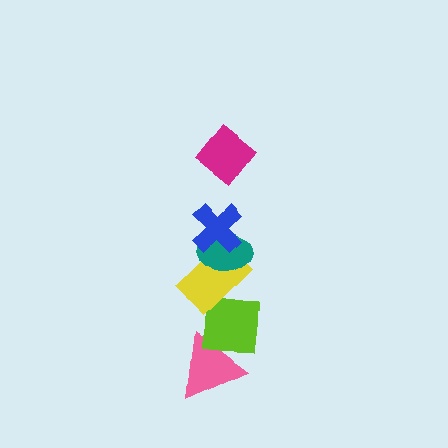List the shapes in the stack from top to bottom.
From top to bottom: the magenta diamond, the blue cross, the teal ellipse, the yellow rectangle, the lime square, the pink triangle.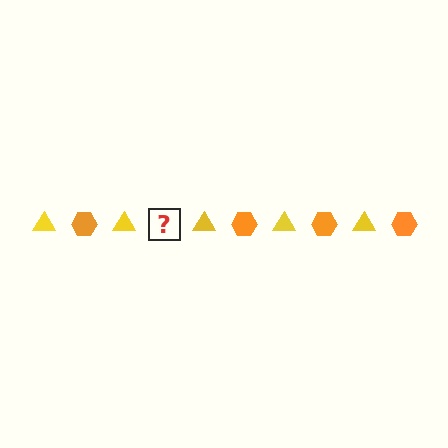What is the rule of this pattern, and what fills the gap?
The rule is that the pattern alternates between yellow triangle and orange hexagon. The gap should be filled with an orange hexagon.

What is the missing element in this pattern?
The missing element is an orange hexagon.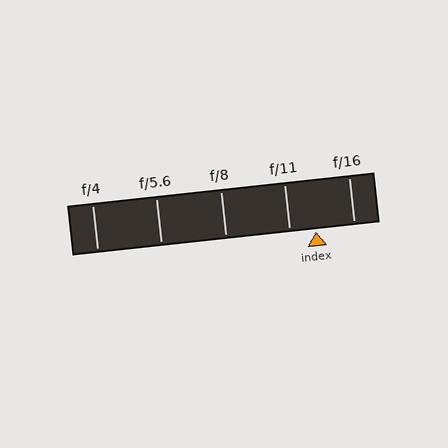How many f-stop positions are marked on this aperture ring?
There are 5 f-stop positions marked.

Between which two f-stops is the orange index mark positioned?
The index mark is between f/11 and f/16.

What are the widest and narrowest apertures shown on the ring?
The widest aperture shown is f/4 and the narrowest is f/16.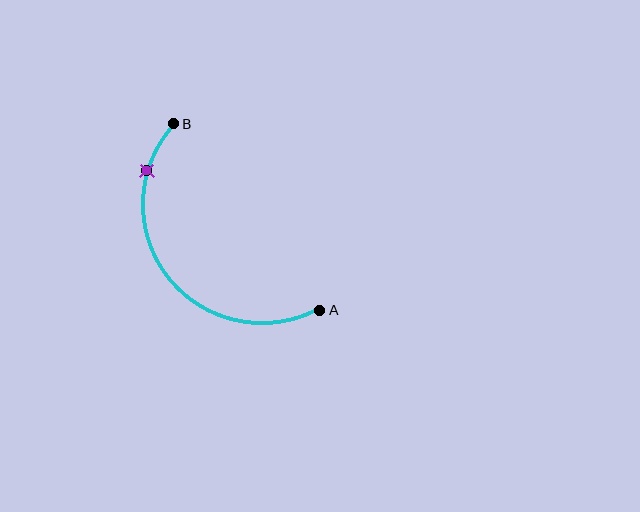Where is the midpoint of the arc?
The arc midpoint is the point on the curve farthest from the straight line joining A and B. It sits below and to the left of that line.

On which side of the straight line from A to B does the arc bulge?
The arc bulges below and to the left of the straight line connecting A and B.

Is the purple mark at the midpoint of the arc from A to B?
No. The purple mark lies on the arc but is closer to endpoint B. The arc midpoint would be at the point on the curve equidistant along the arc from both A and B.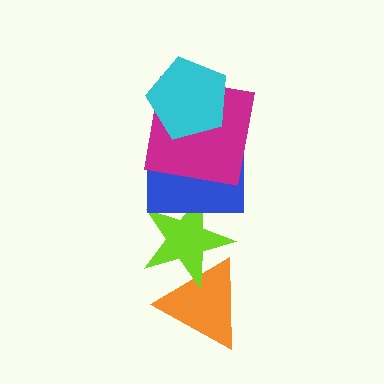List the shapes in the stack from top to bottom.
From top to bottom: the cyan pentagon, the magenta square, the blue rectangle, the lime star, the orange triangle.